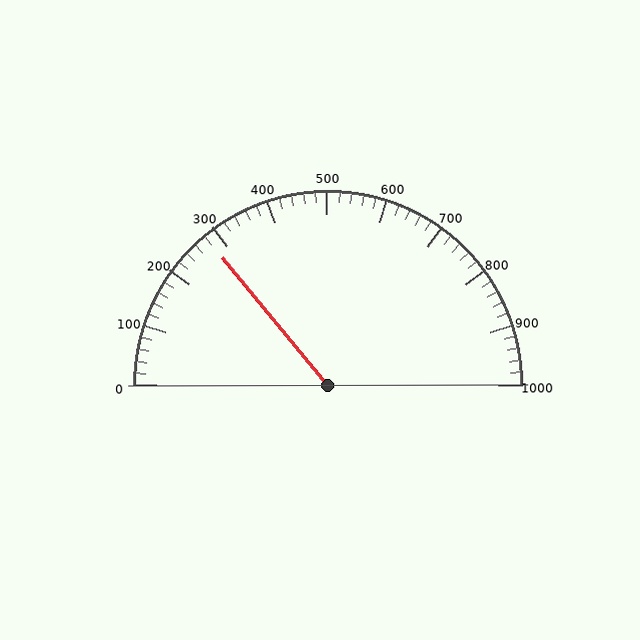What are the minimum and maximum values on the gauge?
The gauge ranges from 0 to 1000.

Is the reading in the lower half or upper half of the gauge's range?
The reading is in the lower half of the range (0 to 1000).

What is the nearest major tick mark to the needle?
The nearest major tick mark is 300.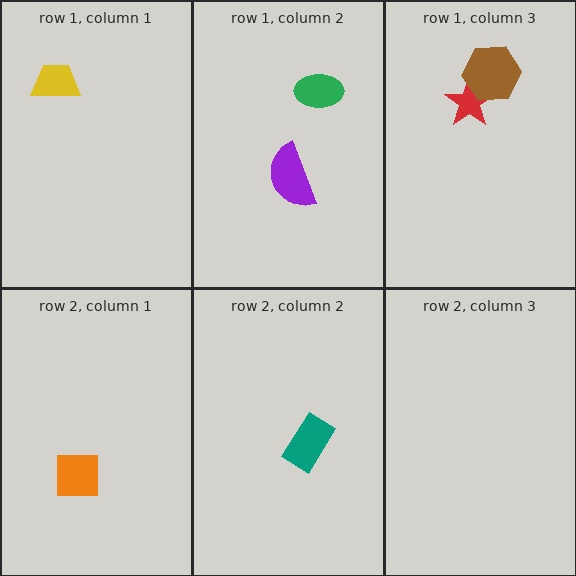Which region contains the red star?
The row 1, column 3 region.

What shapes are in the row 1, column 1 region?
The yellow trapezoid.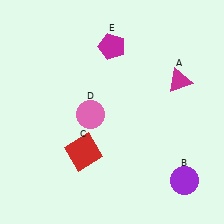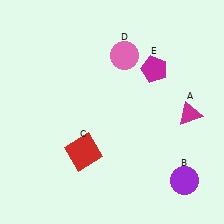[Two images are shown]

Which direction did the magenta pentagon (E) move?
The magenta pentagon (E) moved right.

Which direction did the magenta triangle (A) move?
The magenta triangle (A) moved down.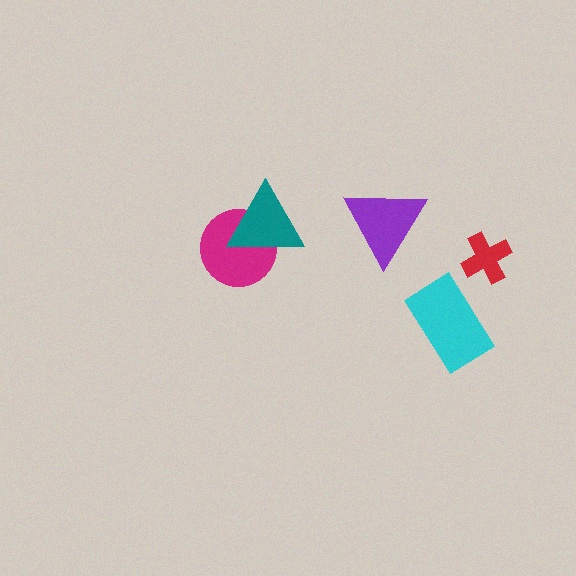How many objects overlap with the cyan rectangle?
0 objects overlap with the cyan rectangle.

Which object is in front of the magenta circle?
The teal triangle is in front of the magenta circle.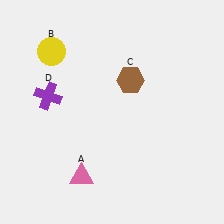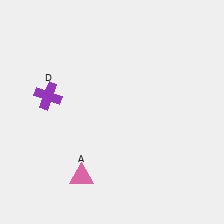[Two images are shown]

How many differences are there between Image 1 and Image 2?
There are 2 differences between the two images.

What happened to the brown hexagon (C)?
The brown hexagon (C) was removed in Image 2. It was in the top-right area of Image 1.